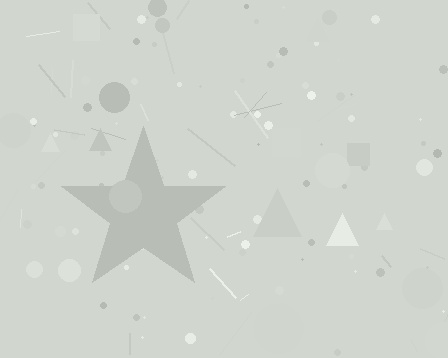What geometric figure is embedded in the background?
A star is embedded in the background.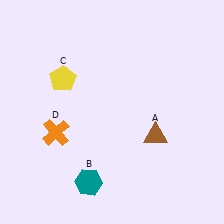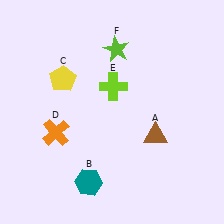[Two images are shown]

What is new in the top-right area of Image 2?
A lime cross (E) was added in the top-right area of Image 2.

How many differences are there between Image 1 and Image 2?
There are 2 differences between the two images.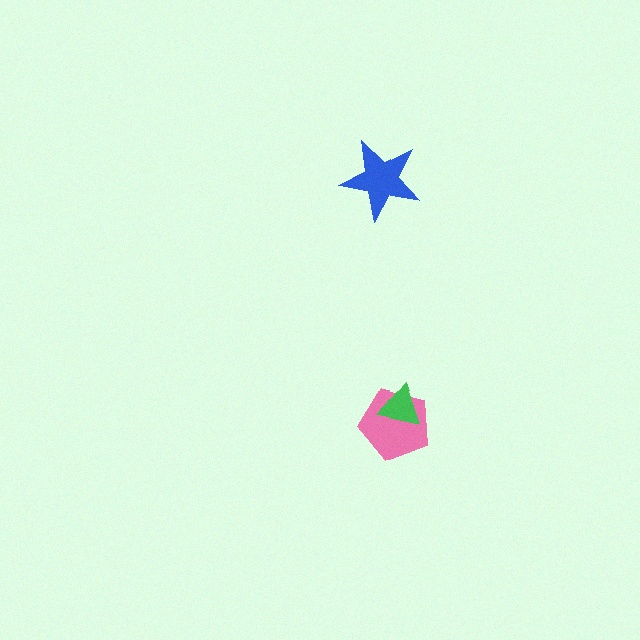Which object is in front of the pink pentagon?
The green triangle is in front of the pink pentagon.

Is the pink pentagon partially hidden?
Yes, it is partially covered by another shape.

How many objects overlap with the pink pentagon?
1 object overlaps with the pink pentagon.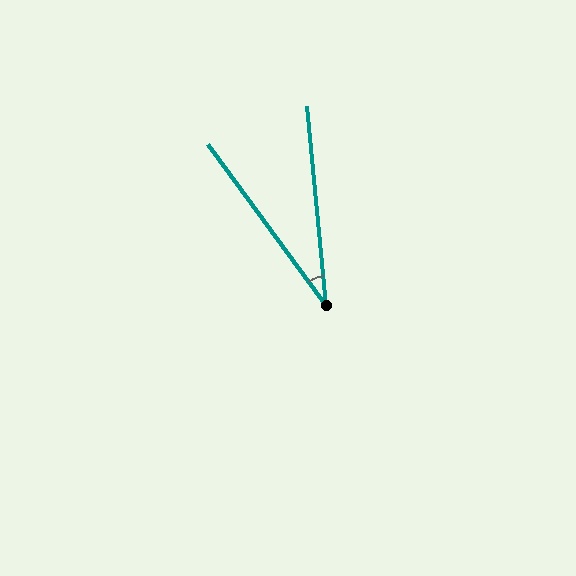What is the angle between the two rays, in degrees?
Approximately 31 degrees.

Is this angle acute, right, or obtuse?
It is acute.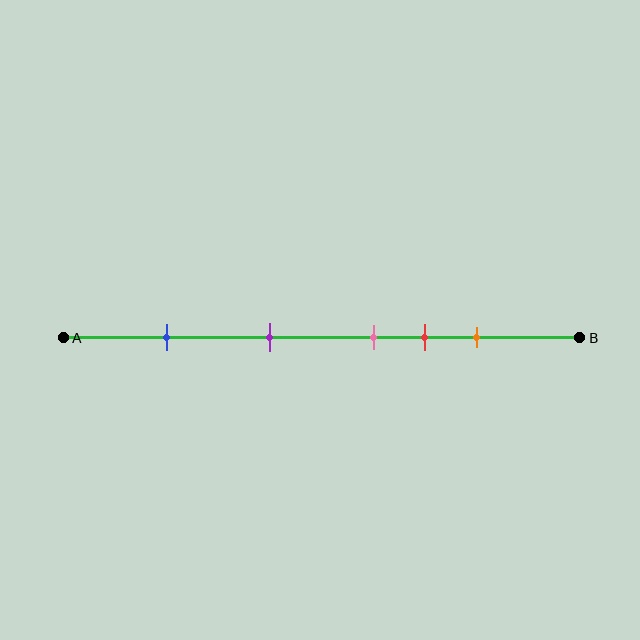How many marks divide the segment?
There are 5 marks dividing the segment.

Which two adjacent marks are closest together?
The pink and red marks are the closest adjacent pair.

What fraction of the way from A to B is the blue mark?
The blue mark is approximately 20% (0.2) of the way from A to B.